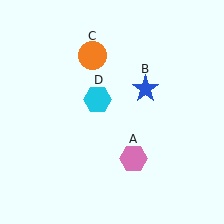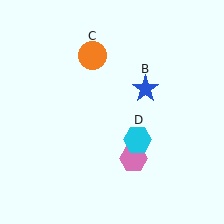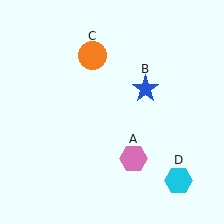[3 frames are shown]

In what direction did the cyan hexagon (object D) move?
The cyan hexagon (object D) moved down and to the right.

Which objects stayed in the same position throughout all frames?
Pink hexagon (object A) and blue star (object B) and orange circle (object C) remained stationary.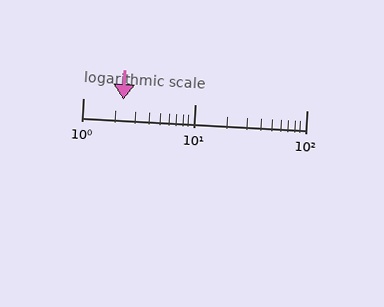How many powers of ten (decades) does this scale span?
The scale spans 2 decades, from 1 to 100.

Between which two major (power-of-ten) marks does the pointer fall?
The pointer is between 1 and 10.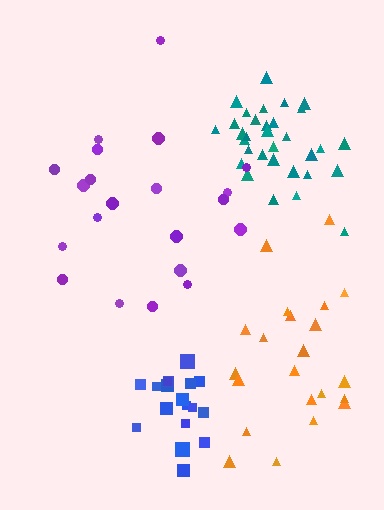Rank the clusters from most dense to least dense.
teal, blue, orange, purple.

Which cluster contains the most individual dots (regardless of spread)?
Teal (33).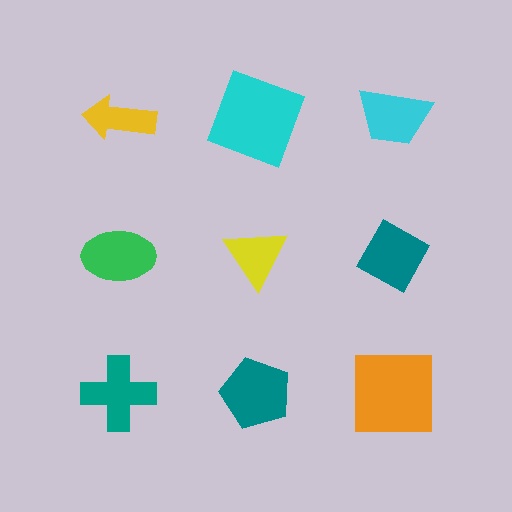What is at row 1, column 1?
A yellow arrow.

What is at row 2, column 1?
A green ellipse.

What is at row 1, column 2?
A cyan square.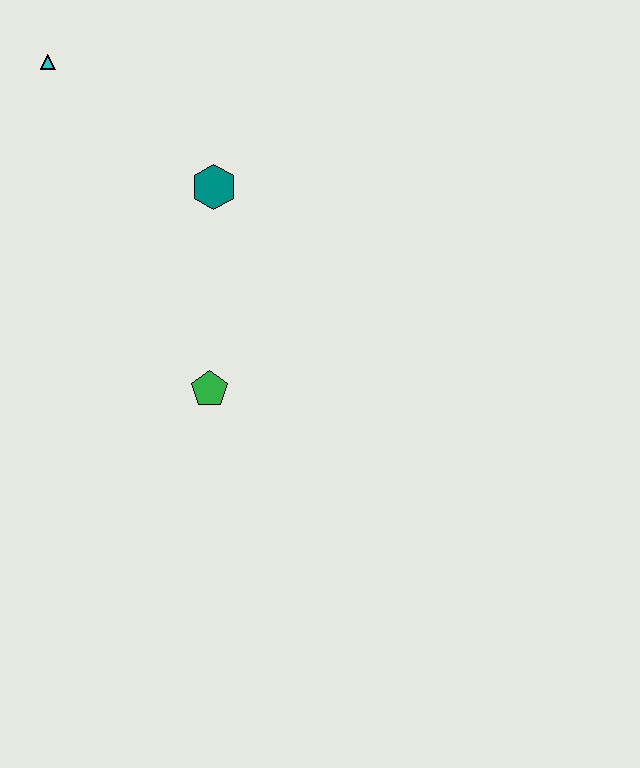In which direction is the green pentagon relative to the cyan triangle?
The green pentagon is below the cyan triangle.